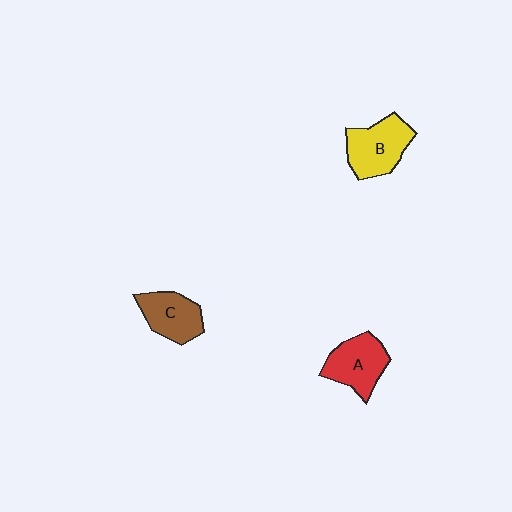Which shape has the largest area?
Shape B (yellow).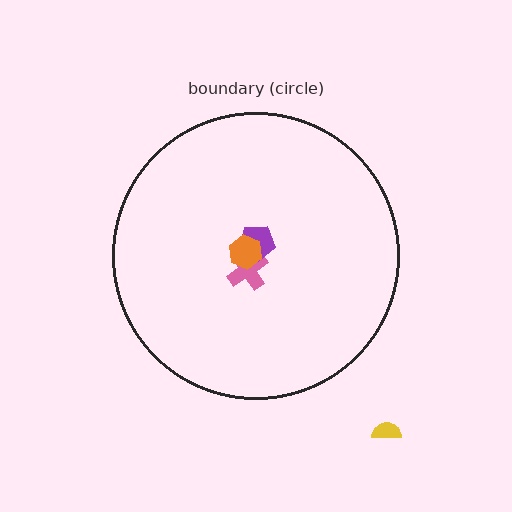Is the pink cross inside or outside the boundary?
Inside.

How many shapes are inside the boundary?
3 inside, 1 outside.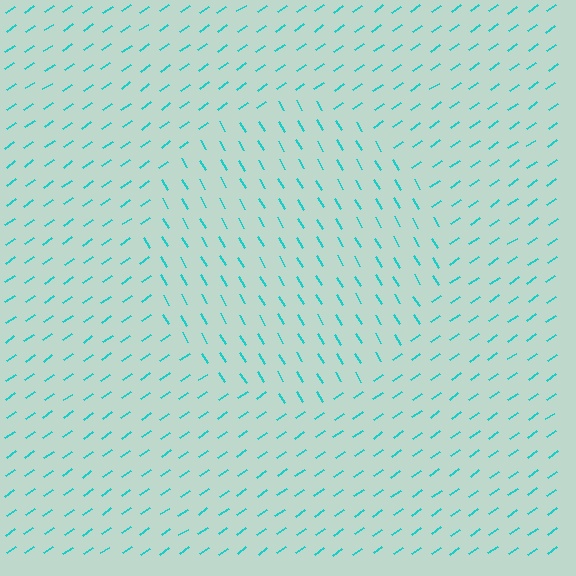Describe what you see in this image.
The image is filled with small cyan line segments. A circle region in the image has lines oriented differently from the surrounding lines, creating a visible texture boundary.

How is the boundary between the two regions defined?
The boundary is defined purely by a change in line orientation (approximately 86 degrees difference). All lines are the same color and thickness.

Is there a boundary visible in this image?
Yes, there is a texture boundary formed by a change in line orientation.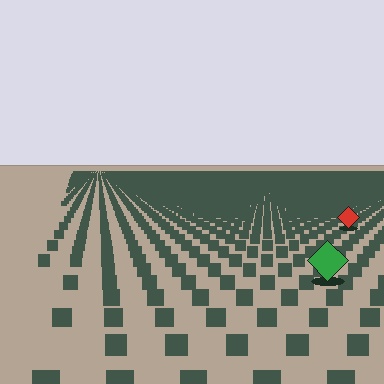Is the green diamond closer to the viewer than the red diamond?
Yes. The green diamond is closer — you can tell from the texture gradient: the ground texture is coarser near it.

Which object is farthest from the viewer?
The red diamond is farthest from the viewer. It appears smaller and the ground texture around it is denser.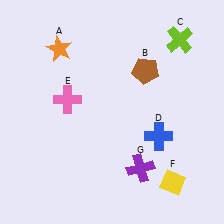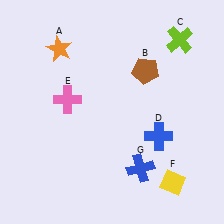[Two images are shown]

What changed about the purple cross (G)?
In Image 1, G is purple. In Image 2, it changed to blue.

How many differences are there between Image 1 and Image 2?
There is 1 difference between the two images.